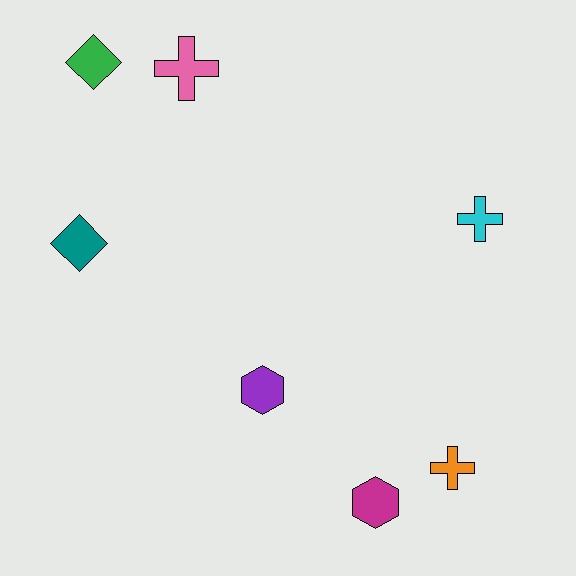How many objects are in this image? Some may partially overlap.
There are 7 objects.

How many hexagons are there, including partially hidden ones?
There are 2 hexagons.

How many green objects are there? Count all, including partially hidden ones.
There is 1 green object.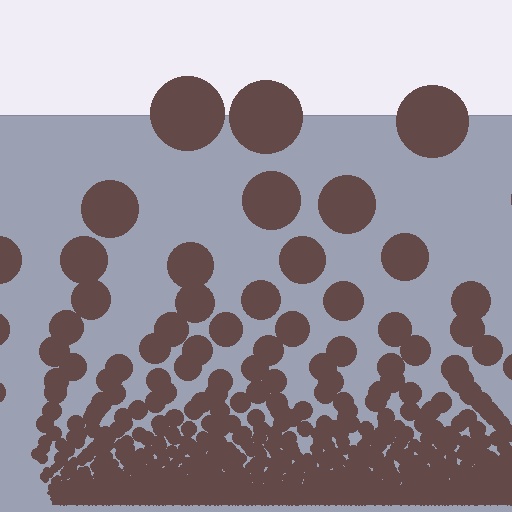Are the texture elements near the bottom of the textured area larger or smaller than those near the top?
Smaller. The gradient is inverted — elements near the bottom are smaller and denser.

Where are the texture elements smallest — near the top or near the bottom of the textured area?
Near the bottom.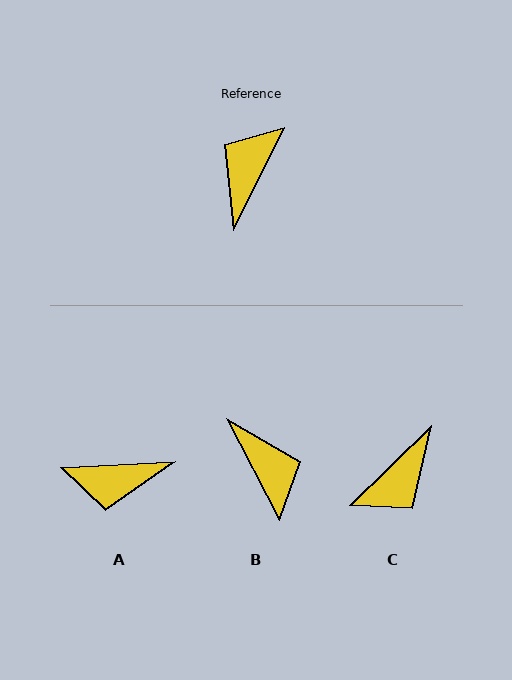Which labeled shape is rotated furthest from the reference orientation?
C, about 161 degrees away.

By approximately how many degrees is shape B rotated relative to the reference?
Approximately 126 degrees clockwise.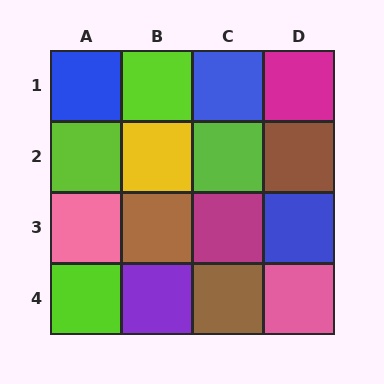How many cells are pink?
2 cells are pink.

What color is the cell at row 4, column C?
Brown.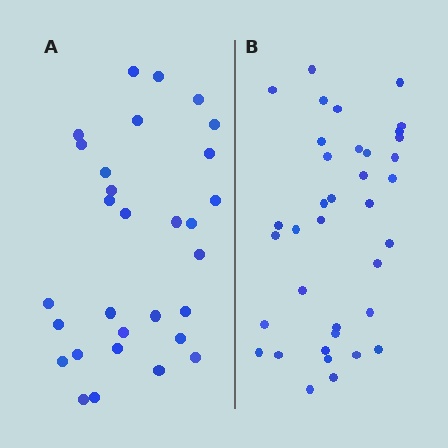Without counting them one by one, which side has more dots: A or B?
Region B (the right region) has more dots.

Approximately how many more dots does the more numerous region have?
Region B has roughly 8 or so more dots than region A.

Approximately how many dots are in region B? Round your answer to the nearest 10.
About 40 dots. (The exact count is 37, which rounds to 40.)